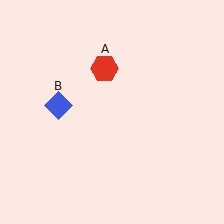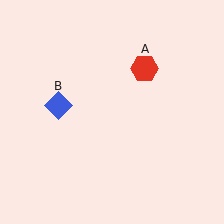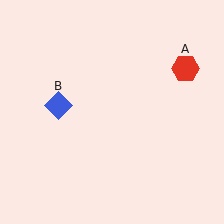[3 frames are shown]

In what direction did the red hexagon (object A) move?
The red hexagon (object A) moved right.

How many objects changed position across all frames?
1 object changed position: red hexagon (object A).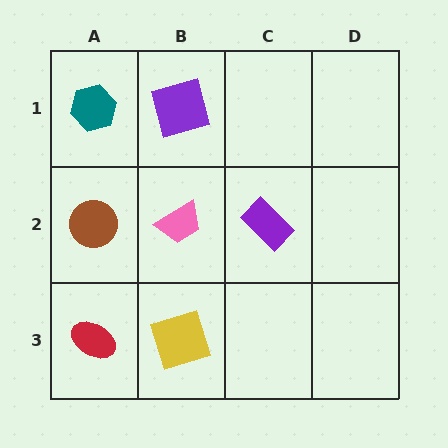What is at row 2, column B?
A pink trapezoid.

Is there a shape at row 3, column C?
No, that cell is empty.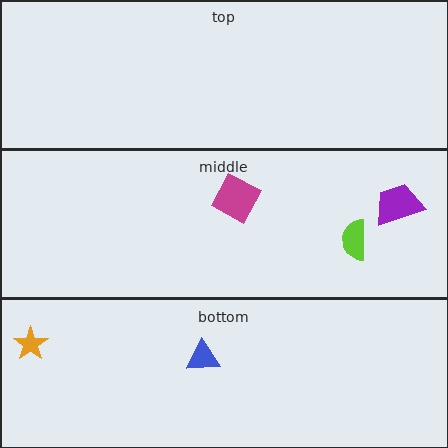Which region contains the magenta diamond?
The middle region.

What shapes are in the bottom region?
The orange star, the blue triangle.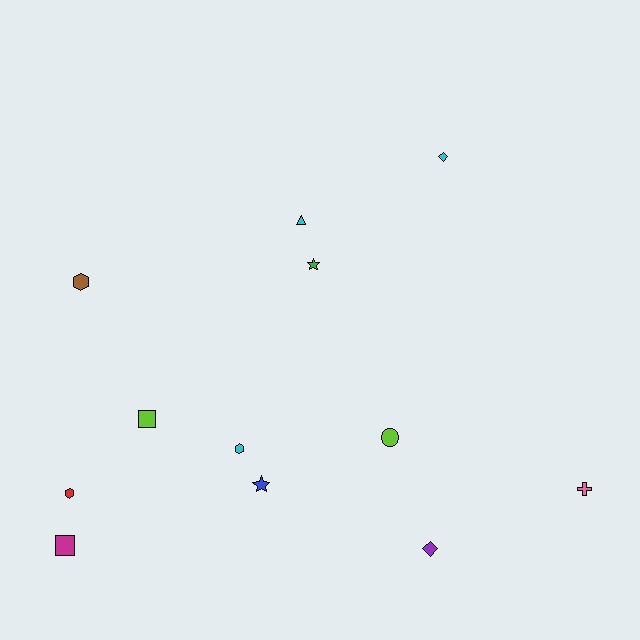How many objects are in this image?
There are 12 objects.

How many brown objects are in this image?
There is 1 brown object.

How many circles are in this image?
There is 1 circle.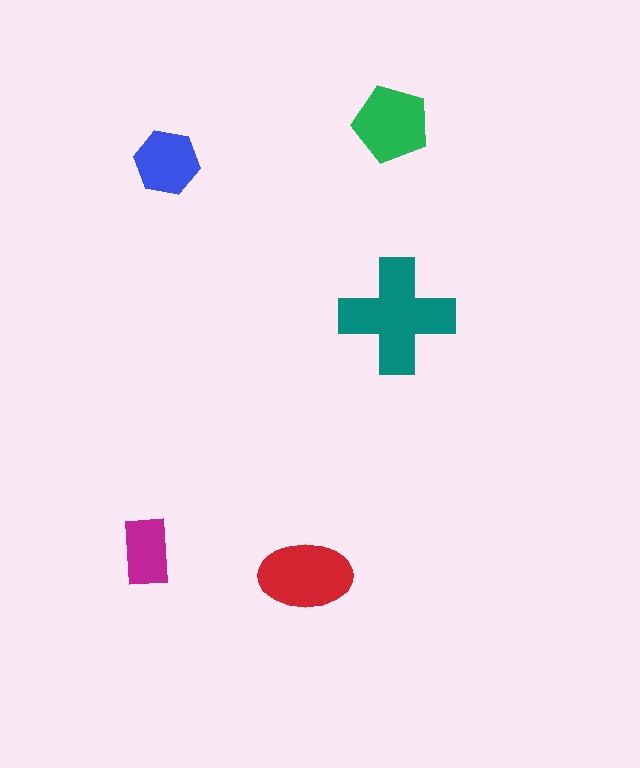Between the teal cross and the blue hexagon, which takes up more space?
The teal cross.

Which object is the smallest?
The magenta rectangle.